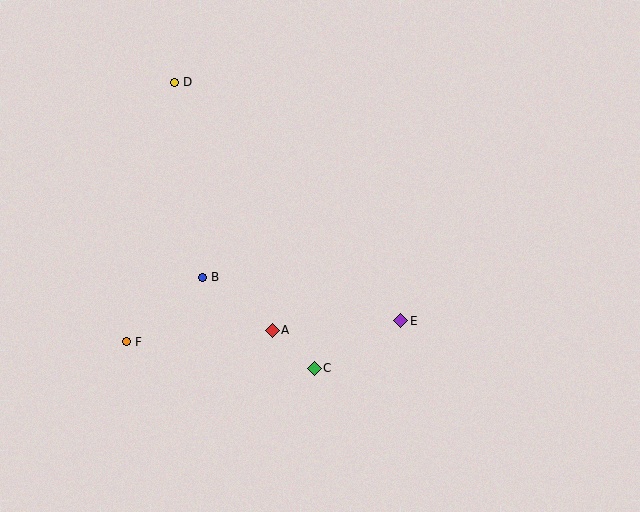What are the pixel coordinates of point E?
Point E is at (401, 321).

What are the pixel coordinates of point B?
Point B is at (202, 277).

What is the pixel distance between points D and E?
The distance between D and E is 329 pixels.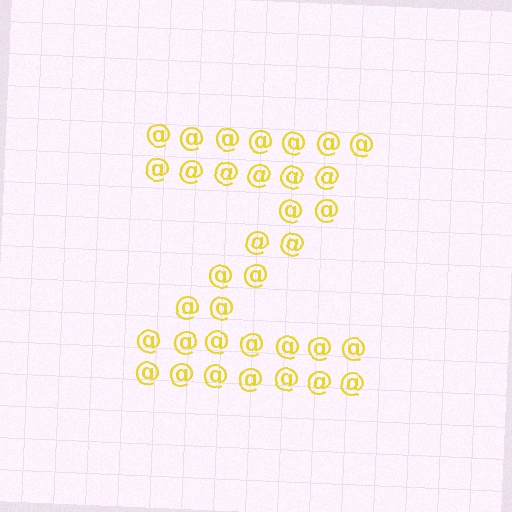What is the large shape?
The large shape is the letter Z.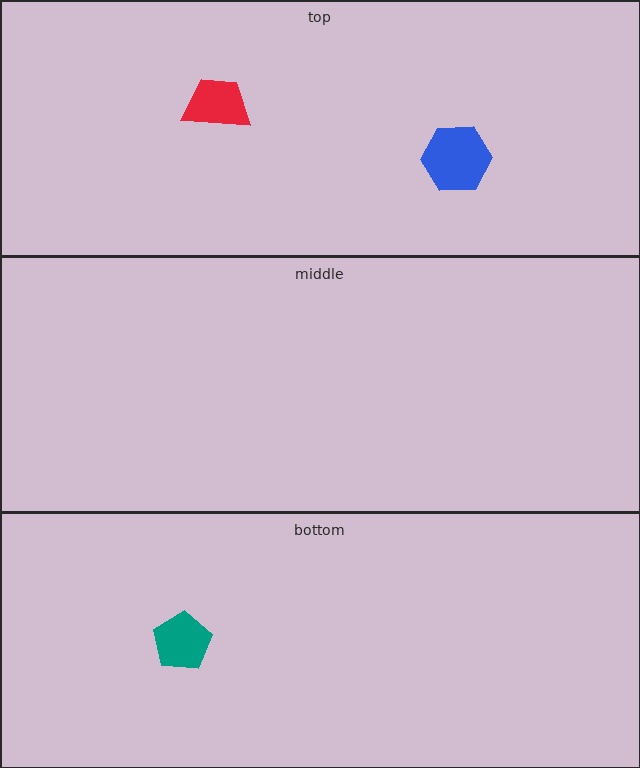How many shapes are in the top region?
2.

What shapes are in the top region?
The red trapezoid, the blue hexagon.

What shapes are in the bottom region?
The teal pentagon.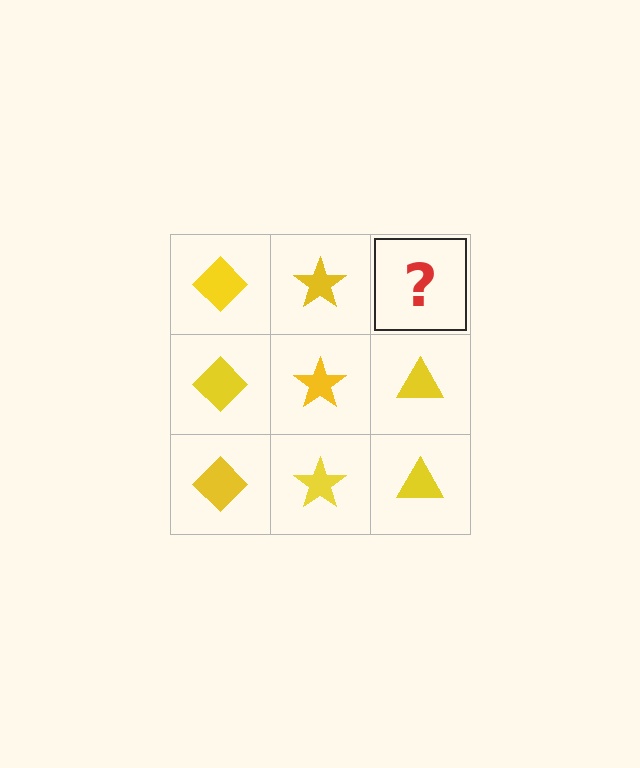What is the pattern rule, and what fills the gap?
The rule is that each column has a consistent shape. The gap should be filled with a yellow triangle.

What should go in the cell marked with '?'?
The missing cell should contain a yellow triangle.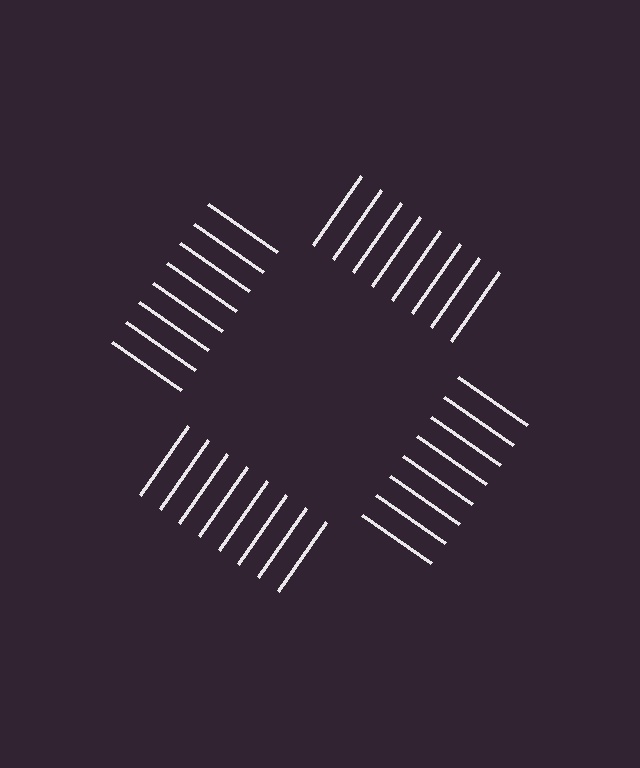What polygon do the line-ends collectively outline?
An illusory square — the line segments terminate on its edges but no continuous stroke is drawn.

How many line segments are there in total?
32 — 8 along each of the 4 edges.